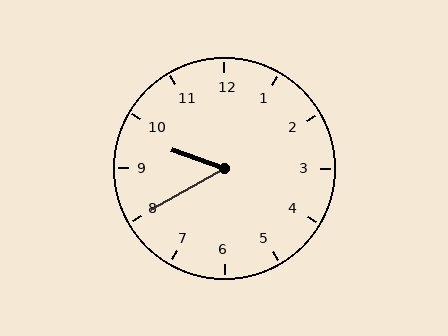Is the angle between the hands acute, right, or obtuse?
It is acute.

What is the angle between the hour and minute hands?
Approximately 50 degrees.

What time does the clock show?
9:40.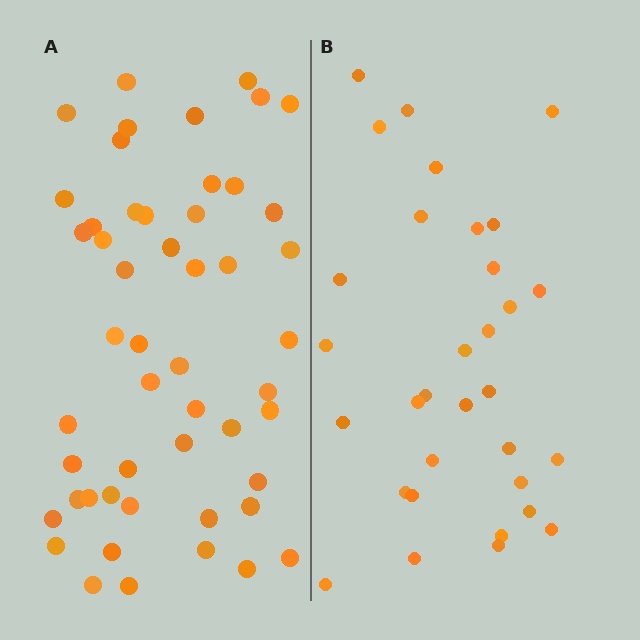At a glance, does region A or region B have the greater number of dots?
Region A (the left region) has more dots.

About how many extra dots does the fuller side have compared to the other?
Region A has approximately 20 more dots than region B.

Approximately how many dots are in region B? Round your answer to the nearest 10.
About 30 dots. (The exact count is 32, which rounds to 30.)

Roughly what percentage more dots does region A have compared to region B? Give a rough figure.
About 60% more.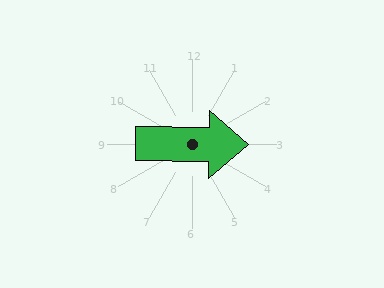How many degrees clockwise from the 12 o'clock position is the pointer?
Approximately 91 degrees.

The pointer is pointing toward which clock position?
Roughly 3 o'clock.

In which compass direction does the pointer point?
East.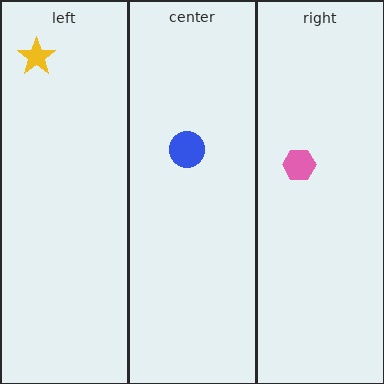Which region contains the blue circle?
The center region.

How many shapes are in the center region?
1.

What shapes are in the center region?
The blue circle.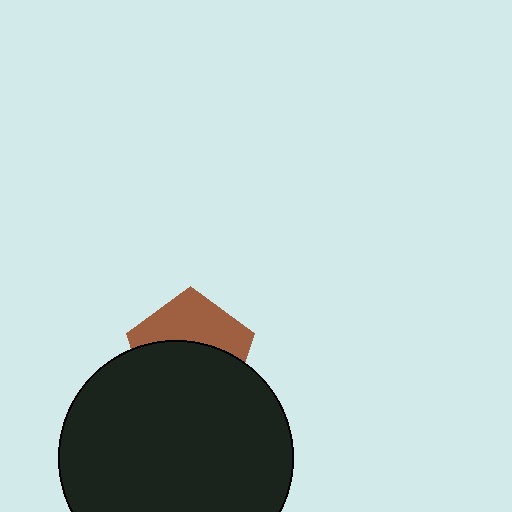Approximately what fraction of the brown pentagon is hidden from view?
Roughly 58% of the brown pentagon is hidden behind the black circle.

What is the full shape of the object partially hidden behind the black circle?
The partially hidden object is a brown pentagon.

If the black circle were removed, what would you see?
You would see the complete brown pentagon.